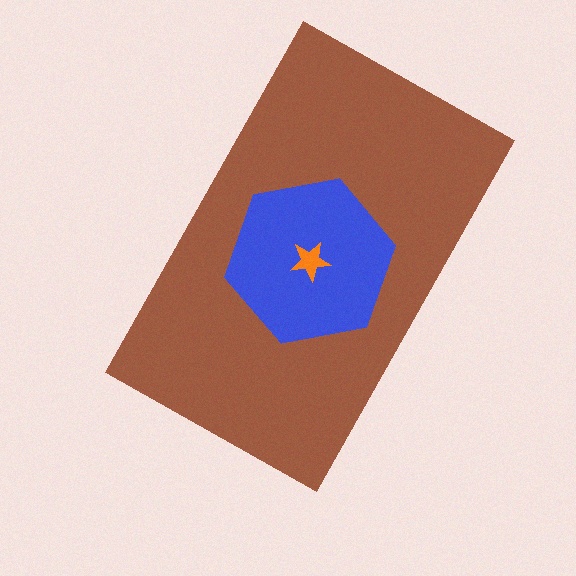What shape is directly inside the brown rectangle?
The blue hexagon.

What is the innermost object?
The orange star.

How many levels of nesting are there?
3.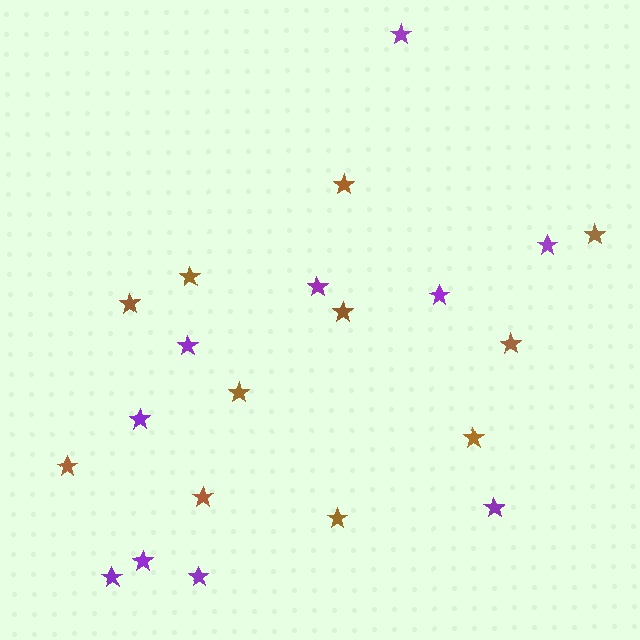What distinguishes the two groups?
There are 2 groups: one group of purple stars (10) and one group of brown stars (11).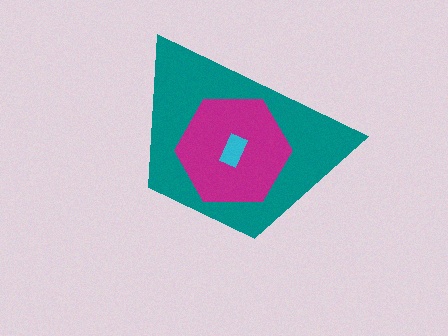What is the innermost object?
The cyan rectangle.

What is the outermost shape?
The teal trapezoid.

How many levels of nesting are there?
3.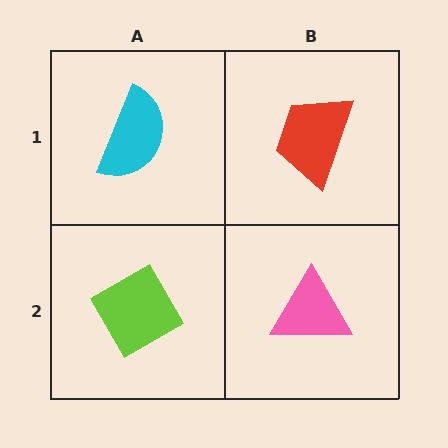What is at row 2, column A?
A lime diamond.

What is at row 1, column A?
A cyan semicircle.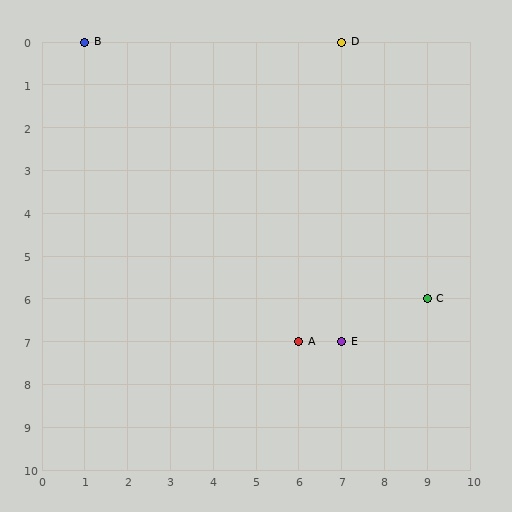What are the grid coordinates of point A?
Point A is at grid coordinates (6, 7).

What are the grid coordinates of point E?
Point E is at grid coordinates (7, 7).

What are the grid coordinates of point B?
Point B is at grid coordinates (1, 0).